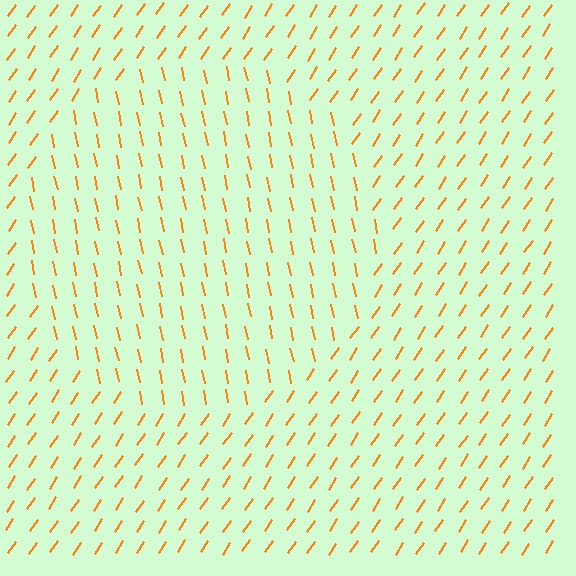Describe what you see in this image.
The image is filled with small orange line segments. A circle region in the image has lines oriented differently from the surrounding lines, creating a visible texture boundary.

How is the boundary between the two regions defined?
The boundary is defined purely by a change in line orientation (approximately 45 degrees difference). All lines are the same color and thickness.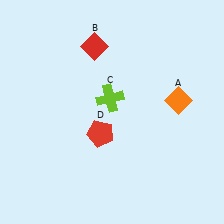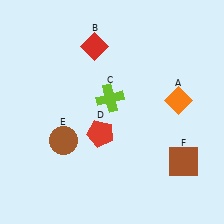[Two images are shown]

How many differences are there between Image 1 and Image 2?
There are 2 differences between the two images.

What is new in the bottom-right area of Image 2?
A brown square (F) was added in the bottom-right area of Image 2.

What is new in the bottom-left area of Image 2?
A brown circle (E) was added in the bottom-left area of Image 2.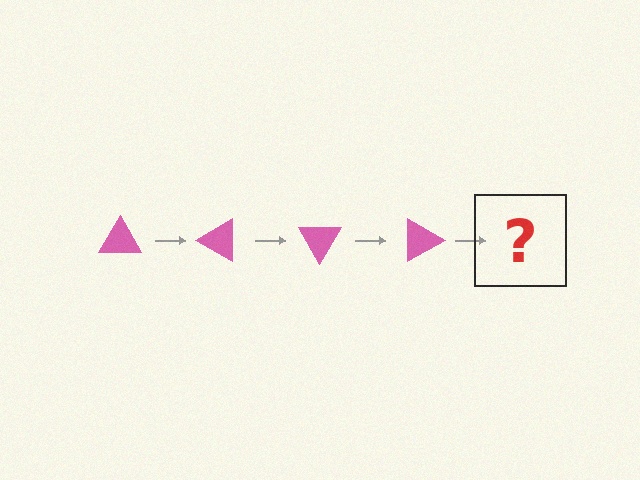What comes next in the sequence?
The next element should be a pink triangle rotated 120 degrees.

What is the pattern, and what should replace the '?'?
The pattern is that the triangle rotates 30 degrees each step. The '?' should be a pink triangle rotated 120 degrees.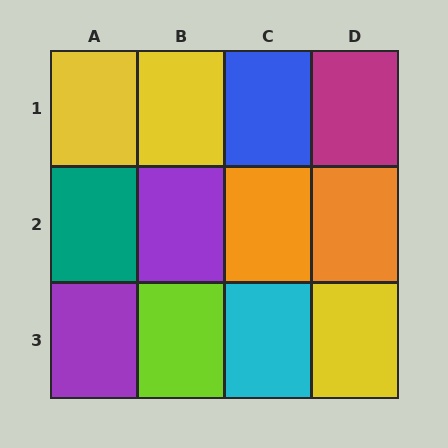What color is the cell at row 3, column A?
Purple.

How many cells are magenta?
1 cell is magenta.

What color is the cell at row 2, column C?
Orange.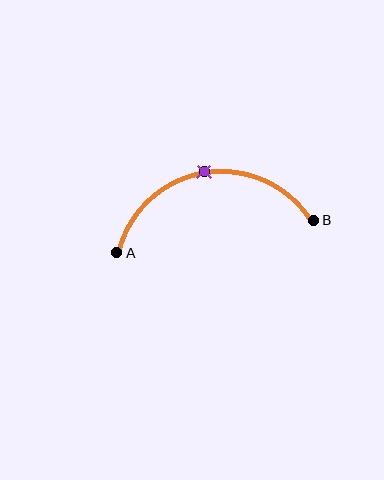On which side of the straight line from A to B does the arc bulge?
The arc bulges above the straight line connecting A and B.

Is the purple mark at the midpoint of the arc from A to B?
Yes. The purple mark lies on the arc at equal arc-length from both A and B — it is the arc midpoint.